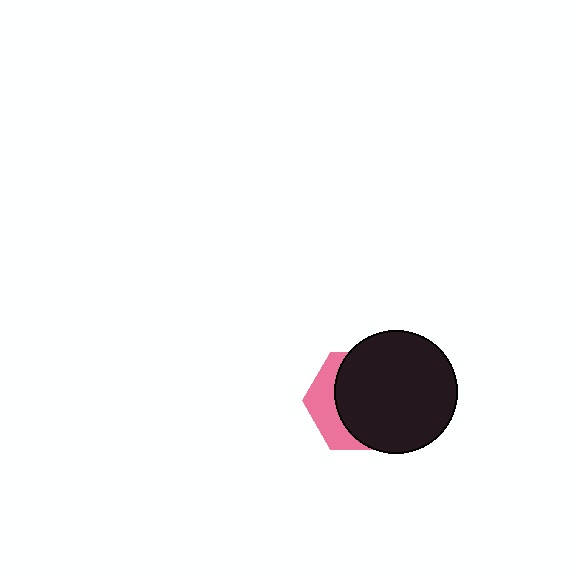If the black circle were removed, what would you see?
You would see the complete pink hexagon.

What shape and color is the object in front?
The object in front is a black circle.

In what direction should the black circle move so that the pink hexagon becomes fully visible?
The black circle should move right. That is the shortest direction to clear the overlap and leave the pink hexagon fully visible.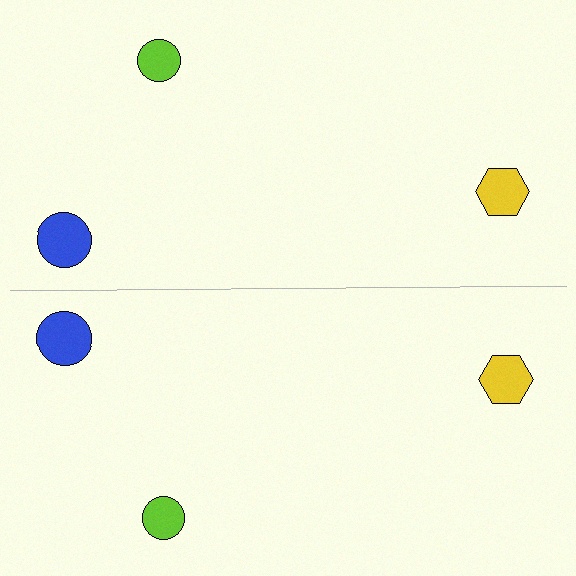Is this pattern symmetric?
Yes, this pattern has bilateral (reflection) symmetry.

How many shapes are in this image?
There are 6 shapes in this image.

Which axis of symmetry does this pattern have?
The pattern has a horizontal axis of symmetry running through the center of the image.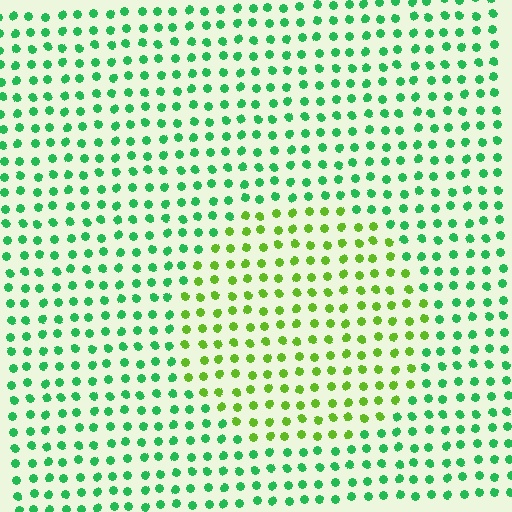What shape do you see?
I see a circle.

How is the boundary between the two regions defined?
The boundary is defined purely by a slight shift in hue (about 43 degrees). Spacing, size, and orientation are identical on both sides.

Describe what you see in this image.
The image is filled with small green elements in a uniform arrangement. A circle-shaped region is visible where the elements are tinted to a slightly different hue, forming a subtle color boundary.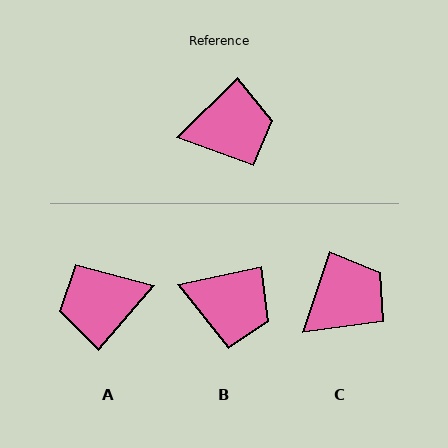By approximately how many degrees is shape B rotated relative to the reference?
Approximately 32 degrees clockwise.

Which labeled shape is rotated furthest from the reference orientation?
A, about 175 degrees away.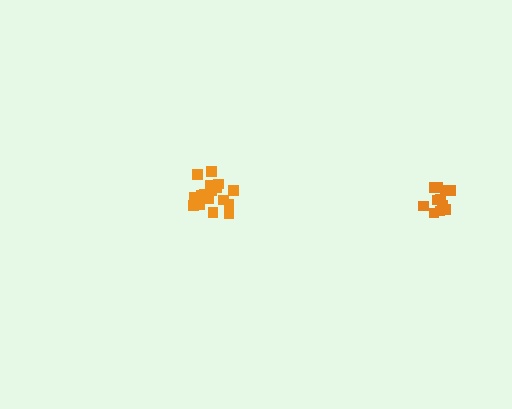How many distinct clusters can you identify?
There are 2 distinct clusters.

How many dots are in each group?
Group 1: 17 dots, Group 2: 11 dots (28 total).